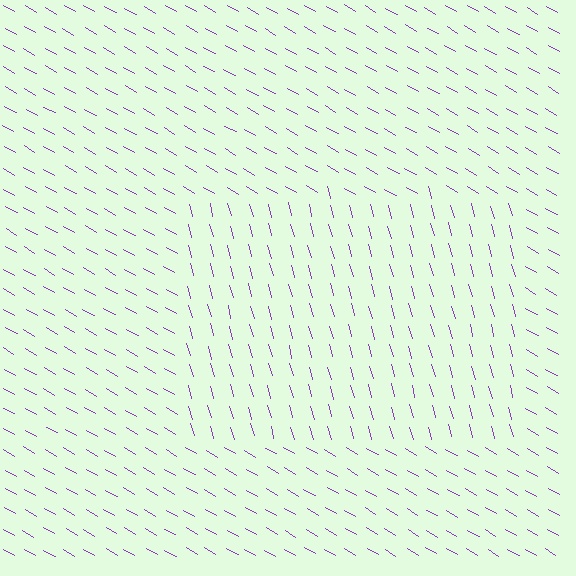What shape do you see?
I see a rectangle.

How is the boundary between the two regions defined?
The boundary is defined purely by a change in line orientation (approximately 45 degrees difference). All lines are the same color and thickness.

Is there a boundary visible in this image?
Yes, there is a texture boundary formed by a change in line orientation.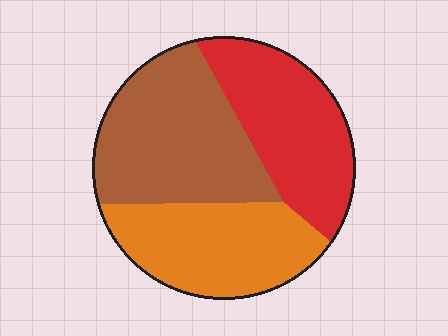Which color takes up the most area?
Brown, at roughly 40%.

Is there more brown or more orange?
Brown.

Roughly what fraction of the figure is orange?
Orange covers 31% of the figure.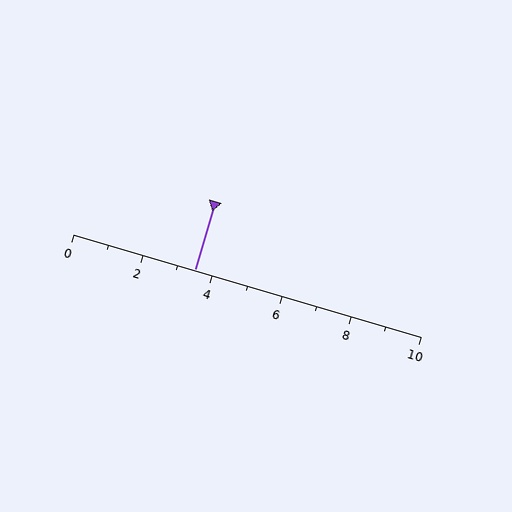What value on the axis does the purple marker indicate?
The marker indicates approximately 3.5.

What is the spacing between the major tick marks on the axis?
The major ticks are spaced 2 apart.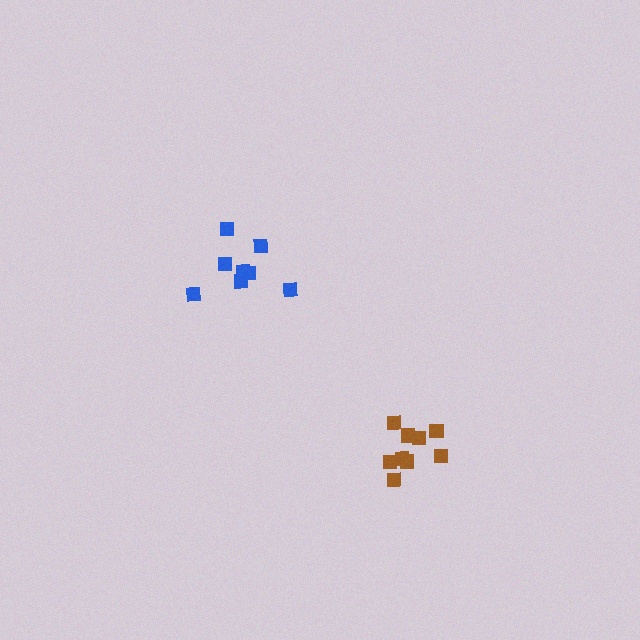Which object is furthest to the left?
The blue cluster is leftmost.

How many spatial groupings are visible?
There are 2 spatial groupings.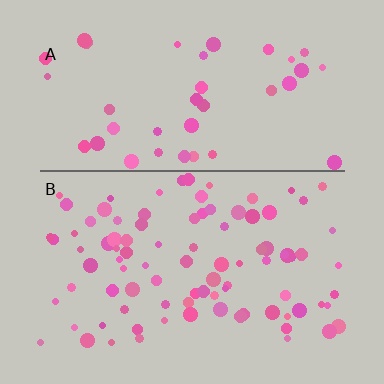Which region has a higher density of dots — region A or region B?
B (the bottom).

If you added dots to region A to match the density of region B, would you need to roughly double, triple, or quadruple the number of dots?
Approximately double.